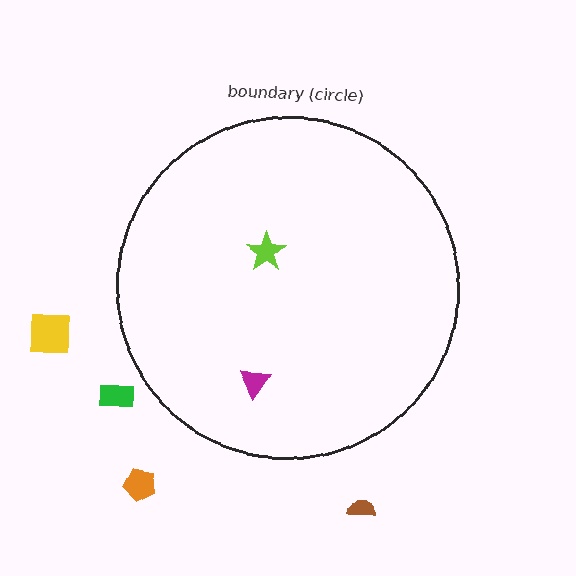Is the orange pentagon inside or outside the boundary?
Outside.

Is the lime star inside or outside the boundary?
Inside.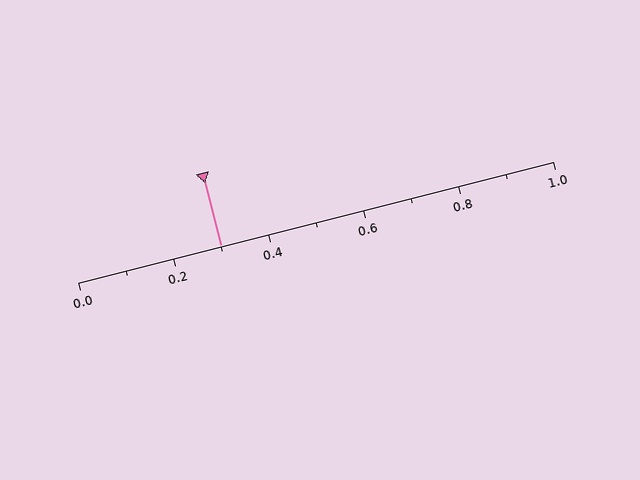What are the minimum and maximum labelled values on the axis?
The axis runs from 0.0 to 1.0.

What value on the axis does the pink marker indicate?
The marker indicates approximately 0.3.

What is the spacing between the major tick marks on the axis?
The major ticks are spaced 0.2 apart.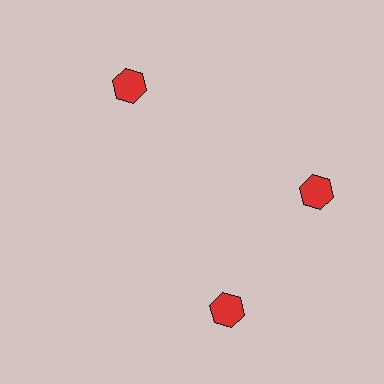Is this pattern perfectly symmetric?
No. The 3 red hexagons are arranged in a ring, but one element near the 7 o'clock position is rotated out of alignment along the ring, breaking the 3-fold rotational symmetry.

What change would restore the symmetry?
The symmetry would be restored by rotating it back into even spacing with its neighbors so that all 3 hexagons sit at equal angles and equal distance from the center.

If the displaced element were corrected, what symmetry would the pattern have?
It would have 3-fold rotational symmetry — the pattern would map onto itself every 120 degrees.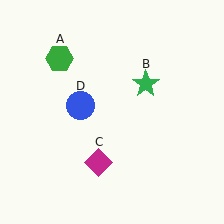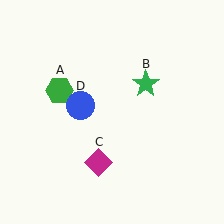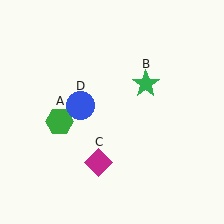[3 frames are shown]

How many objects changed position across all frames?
1 object changed position: green hexagon (object A).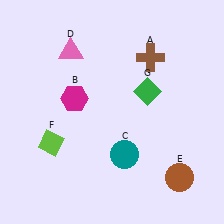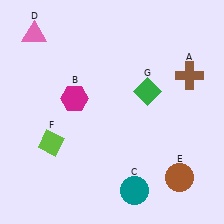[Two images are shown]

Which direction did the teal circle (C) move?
The teal circle (C) moved down.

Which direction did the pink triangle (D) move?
The pink triangle (D) moved left.